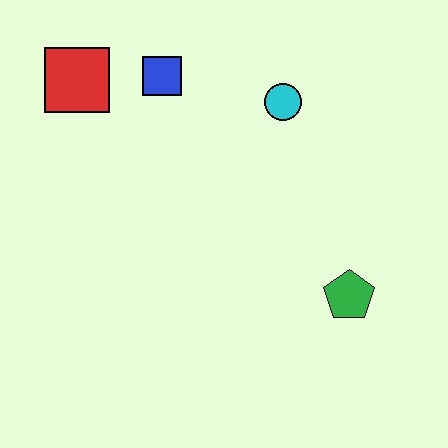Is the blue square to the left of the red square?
No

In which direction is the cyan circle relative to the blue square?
The cyan circle is to the right of the blue square.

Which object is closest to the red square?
The blue square is closest to the red square.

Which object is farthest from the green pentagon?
The red square is farthest from the green pentagon.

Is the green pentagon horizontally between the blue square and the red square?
No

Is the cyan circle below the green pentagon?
No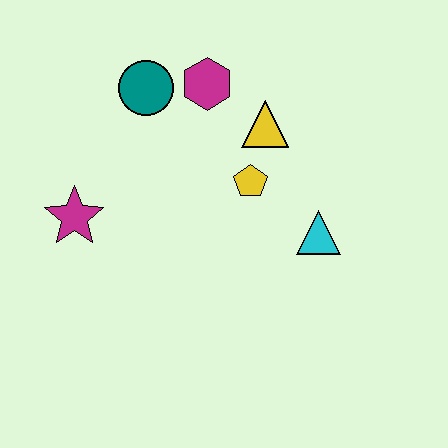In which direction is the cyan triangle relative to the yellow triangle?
The cyan triangle is below the yellow triangle.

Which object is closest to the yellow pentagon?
The yellow triangle is closest to the yellow pentagon.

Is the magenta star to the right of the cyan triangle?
No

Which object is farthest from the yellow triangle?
The magenta star is farthest from the yellow triangle.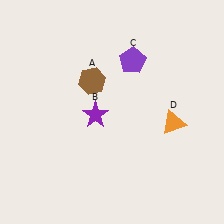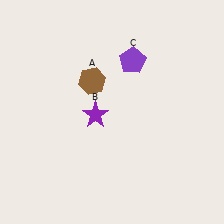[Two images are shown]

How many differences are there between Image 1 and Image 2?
There is 1 difference between the two images.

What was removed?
The orange triangle (D) was removed in Image 2.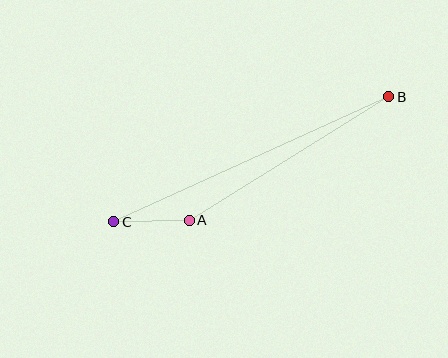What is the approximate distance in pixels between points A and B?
The distance between A and B is approximately 235 pixels.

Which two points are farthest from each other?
Points B and C are farthest from each other.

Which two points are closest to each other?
Points A and C are closest to each other.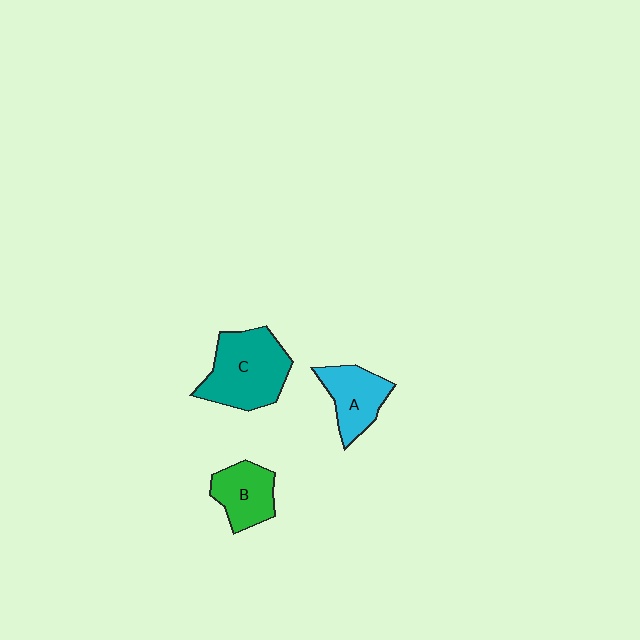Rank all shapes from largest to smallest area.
From largest to smallest: C (teal), A (cyan), B (green).